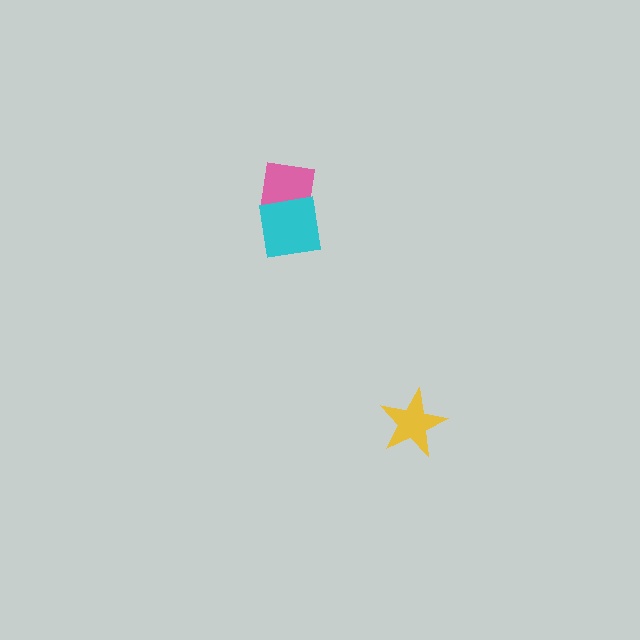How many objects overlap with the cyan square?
1 object overlaps with the cyan square.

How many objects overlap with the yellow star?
0 objects overlap with the yellow star.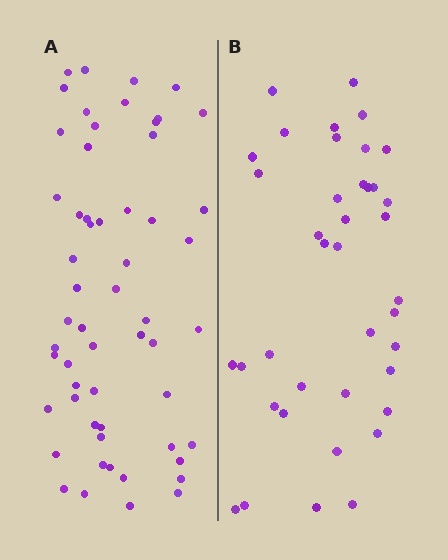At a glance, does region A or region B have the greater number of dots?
Region A (the left region) has more dots.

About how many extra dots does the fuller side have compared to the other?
Region A has approximately 20 more dots than region B.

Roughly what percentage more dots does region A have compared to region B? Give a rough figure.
About 45% more.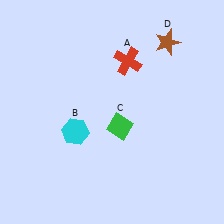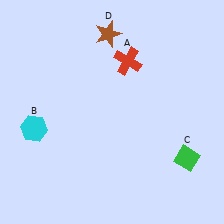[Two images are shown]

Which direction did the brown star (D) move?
The brown star (D) moved left.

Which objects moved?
The objects that moved are: the cyan hexagon (B), the green diamond (C), the brown star (D).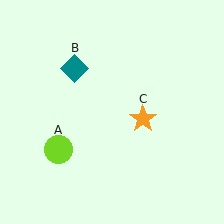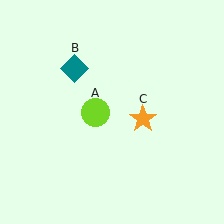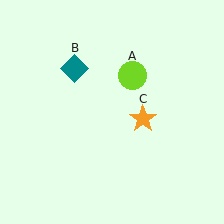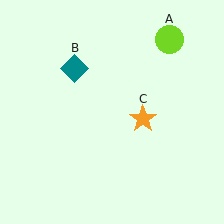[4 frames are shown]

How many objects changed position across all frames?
1 object changed position: lime circle (object A).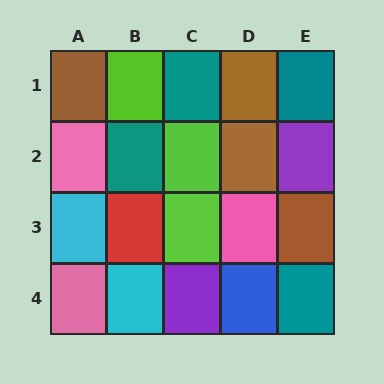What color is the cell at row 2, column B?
Teal.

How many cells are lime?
3 cells are lime.